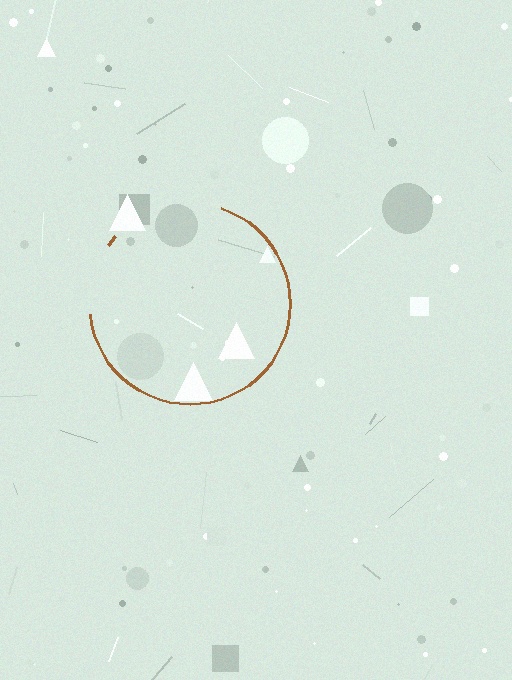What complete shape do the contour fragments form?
The contour fragments form a circle.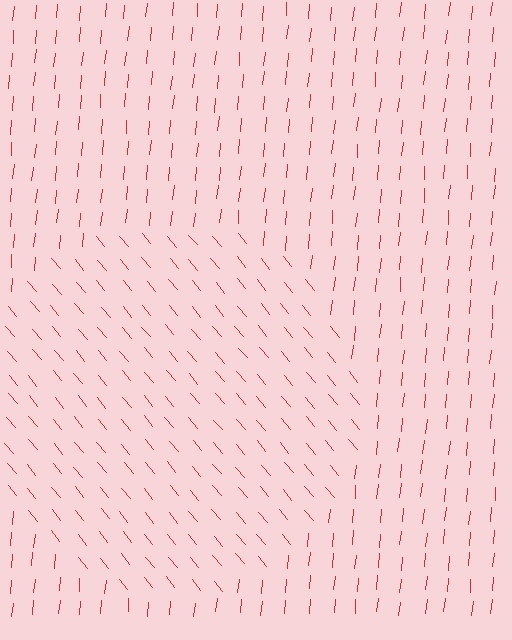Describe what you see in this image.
The image is filled with small red line segments. A circle region in the image has lines oriented differently from the surrounding lines, creating a visible texture boundary.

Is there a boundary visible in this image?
Yes, there is a texture boundary formed by a change in line orientation.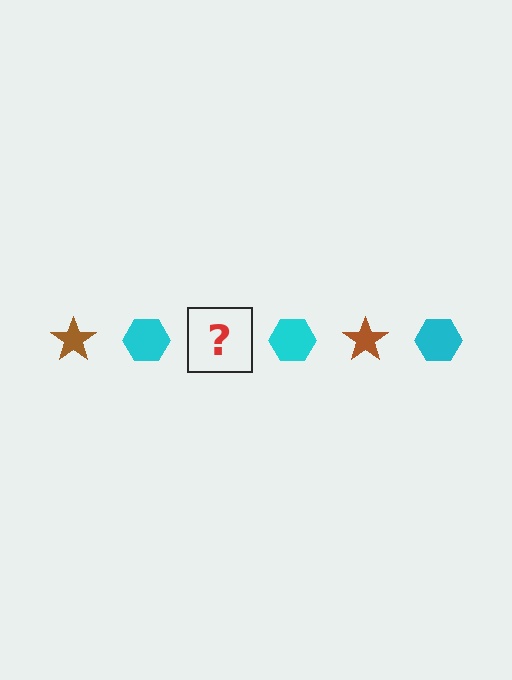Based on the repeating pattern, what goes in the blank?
The blank should be a brown star.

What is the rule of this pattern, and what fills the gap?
The rule is that the pattern alternates between brown star and cyan hexagon. The gap should be filled with a brown star.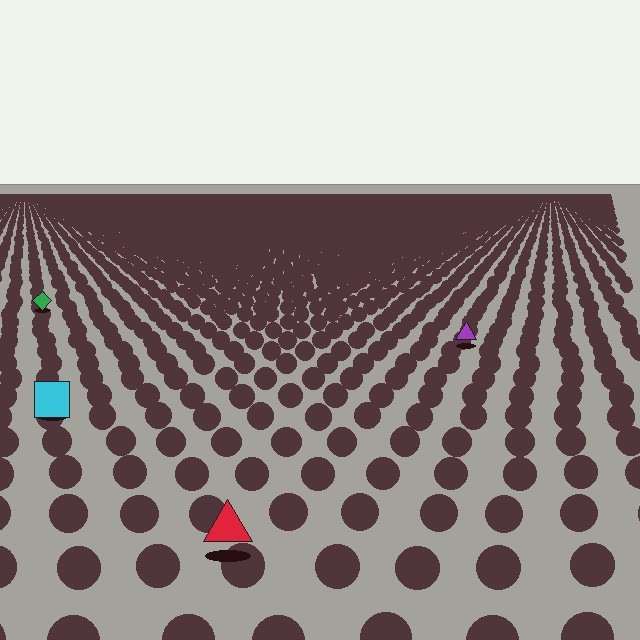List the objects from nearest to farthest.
From nearest to farthest: the red triangle, the cyan square, the purple triangle, the green diamond.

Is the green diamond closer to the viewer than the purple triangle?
No. The purple triangle is closer — you can tell from the texture gradient: the ground texture is coarser near it.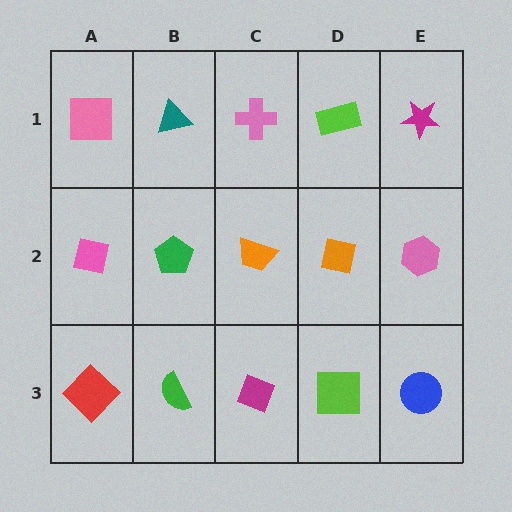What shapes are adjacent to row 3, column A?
A pink square (row 2, column A), a green semicircle (row 3, column B).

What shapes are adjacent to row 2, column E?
A magenta star (row 1, column E), a blue circle (row 3, column E), an orange square (row 2, column D).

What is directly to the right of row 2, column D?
A pink hexagon.